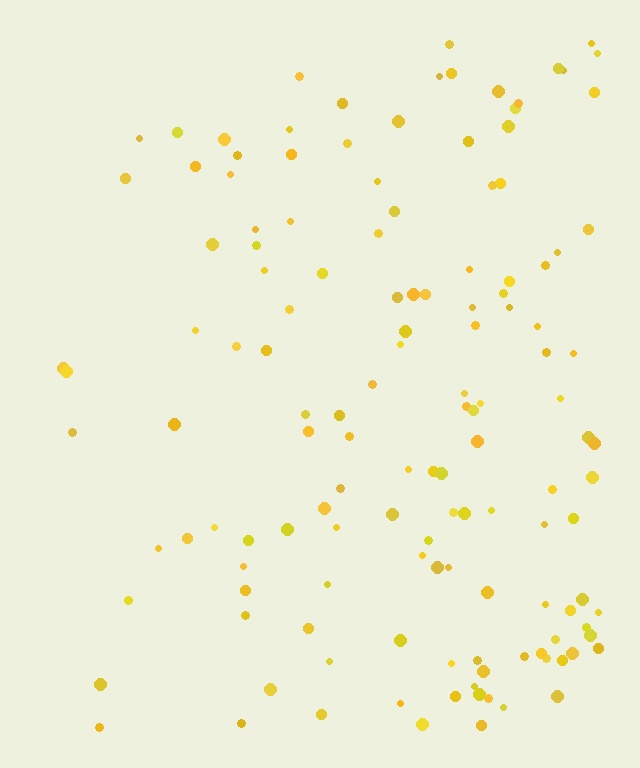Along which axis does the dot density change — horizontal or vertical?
Horizontal.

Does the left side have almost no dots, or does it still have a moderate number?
Still a moderate number, just noticeably fewer than the right.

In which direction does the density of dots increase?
From left to right, with the right side densest.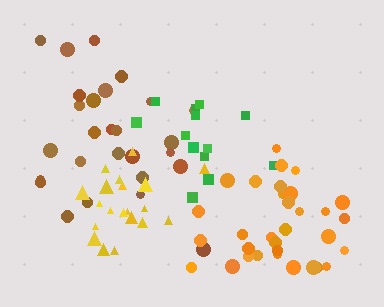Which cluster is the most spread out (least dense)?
Brown.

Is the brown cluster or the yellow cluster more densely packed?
Yellow.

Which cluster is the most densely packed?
Yellow.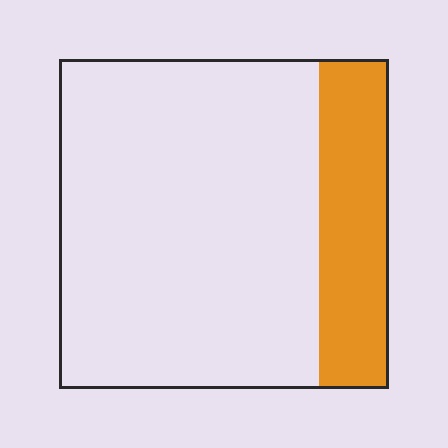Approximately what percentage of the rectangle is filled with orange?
Approximately 20%.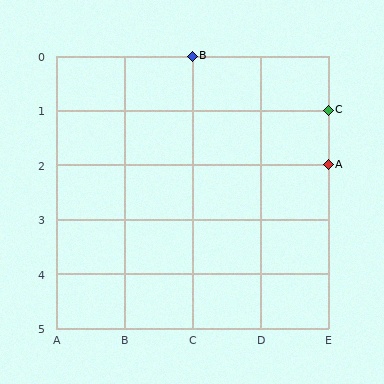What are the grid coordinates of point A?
Point A is at grid coordinates (E, 2).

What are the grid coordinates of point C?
Point C is at grid coordinates (E, 1).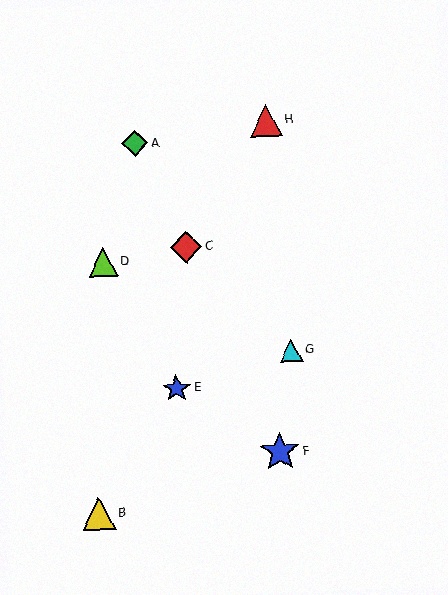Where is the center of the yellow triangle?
The center of the yellow triangle is at (99, 514).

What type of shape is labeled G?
Shape G is a cyan triangle.